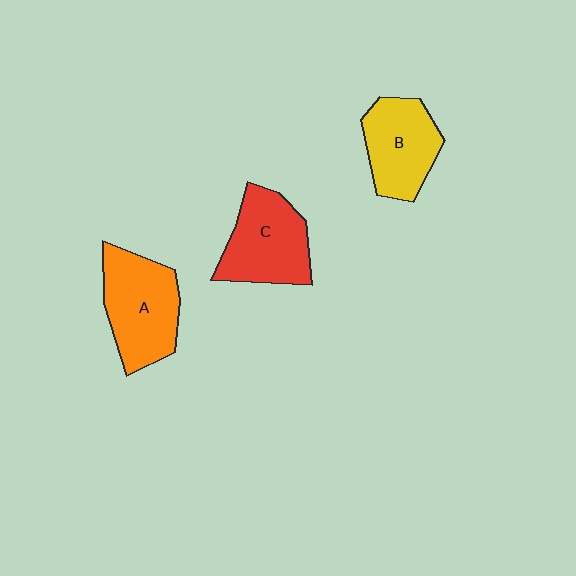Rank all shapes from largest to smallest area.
From largest to smallest: A (orange), C (red), B (yellow).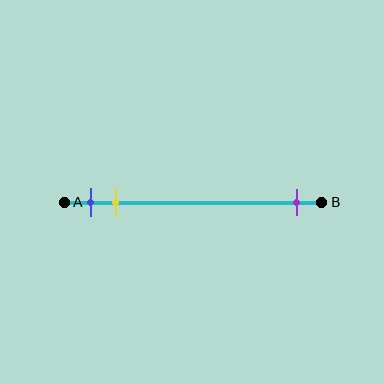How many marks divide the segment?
There are 3 marks dividing the segment.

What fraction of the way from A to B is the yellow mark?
The yellow mark is approximately 20% (0.2) of the way from A to B.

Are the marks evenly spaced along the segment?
No, the marks are not evenly spaced.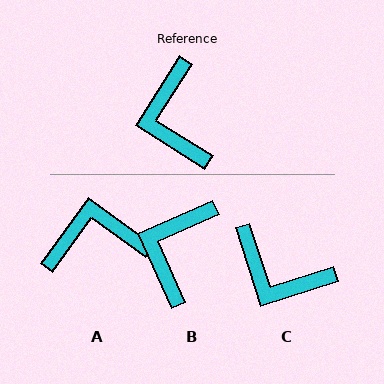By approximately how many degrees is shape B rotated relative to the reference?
Approximately 34 degrees clockwise.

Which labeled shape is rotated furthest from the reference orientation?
A, about 94 degrees away.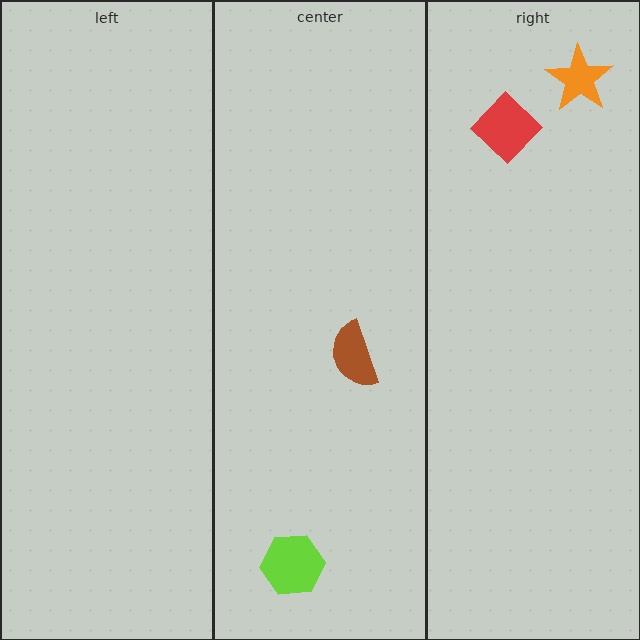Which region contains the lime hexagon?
The center region.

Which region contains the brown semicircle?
The center region.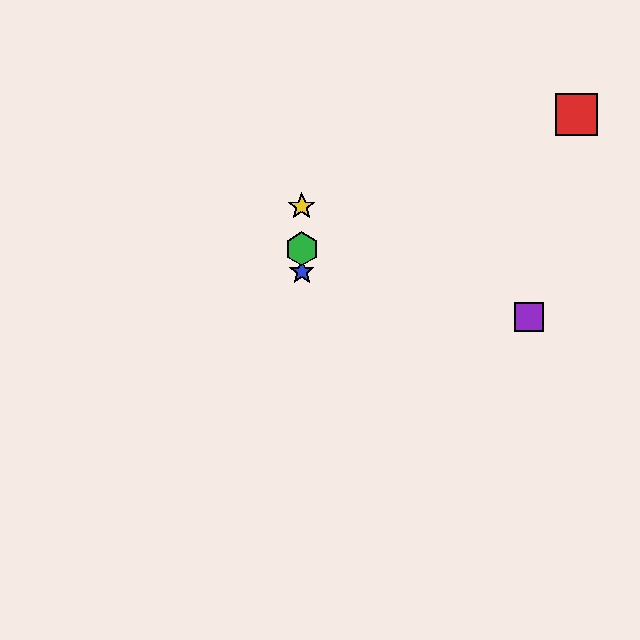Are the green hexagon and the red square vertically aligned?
No, the green hexagon is at x≈302 and the red square is at x≈577.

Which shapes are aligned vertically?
The blue star, the green hexagon, the yellow star are aligned vertically.